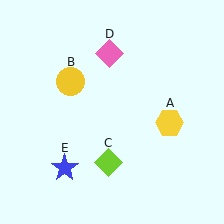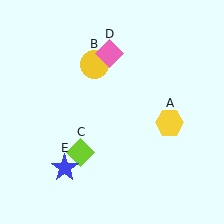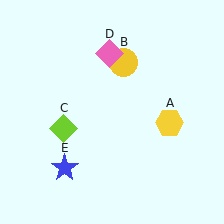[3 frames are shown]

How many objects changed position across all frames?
2 objects changed position: yellow circle (object B), lime diamond (object C).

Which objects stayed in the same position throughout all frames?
Yellow hexagon (object A) and pink diamond (object D) and blue star (object E) remained stationary.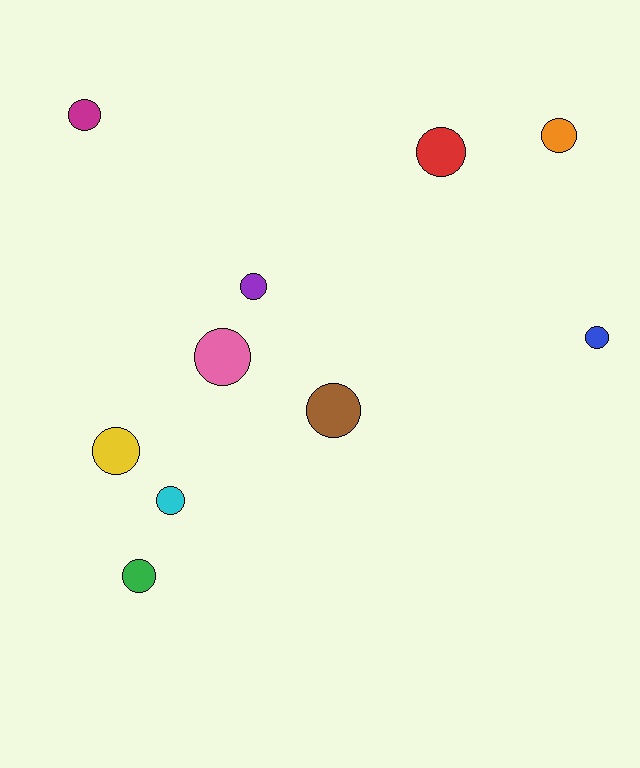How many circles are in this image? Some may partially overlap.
There are 10 circles.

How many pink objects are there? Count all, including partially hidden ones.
There is 1 pink object.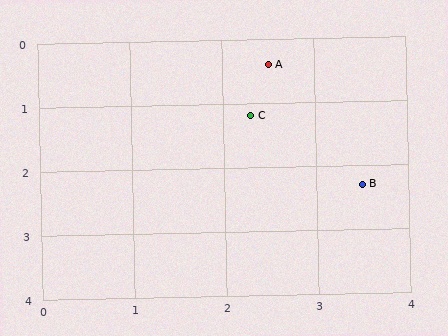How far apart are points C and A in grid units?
Points C and A are about 0.8 grid units apart.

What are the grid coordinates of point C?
Point C is at approximately (2.3, 1.2).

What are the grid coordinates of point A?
Point A is at approximately (2.5, 0.4).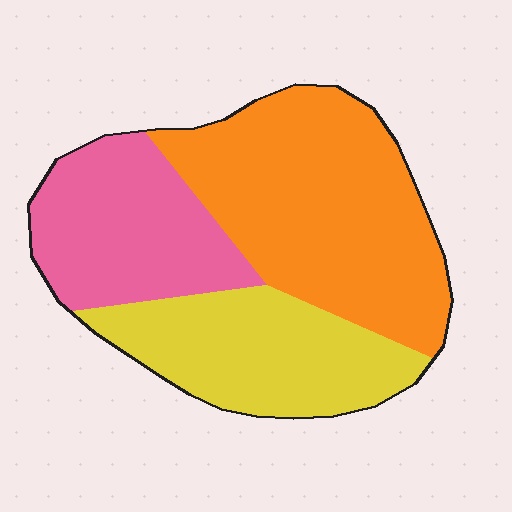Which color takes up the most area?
Orange, at roughly 45%.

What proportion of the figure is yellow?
Yellow takes up about one quarter (1/4) of the figure.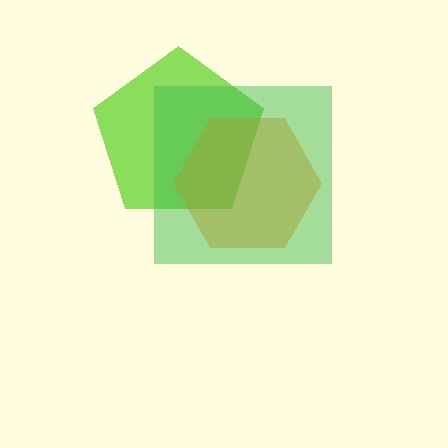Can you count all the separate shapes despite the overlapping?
Yes, there are 3 separate shapes.